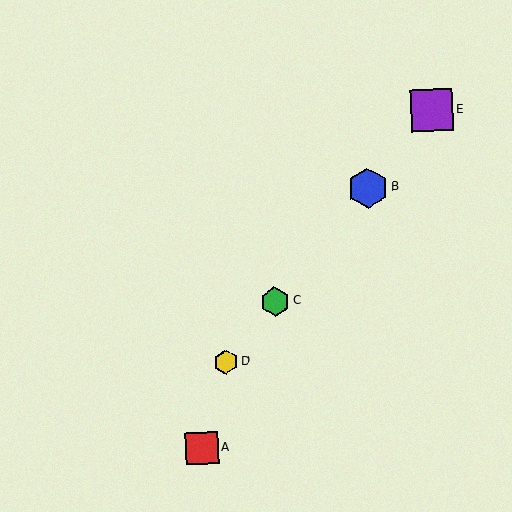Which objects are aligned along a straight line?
Objects B, C, D, E are aligned along a straight line.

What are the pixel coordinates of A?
Object A is at (202, 448).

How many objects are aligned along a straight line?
4 objects (B, C, D, E) are aligned along a straight line.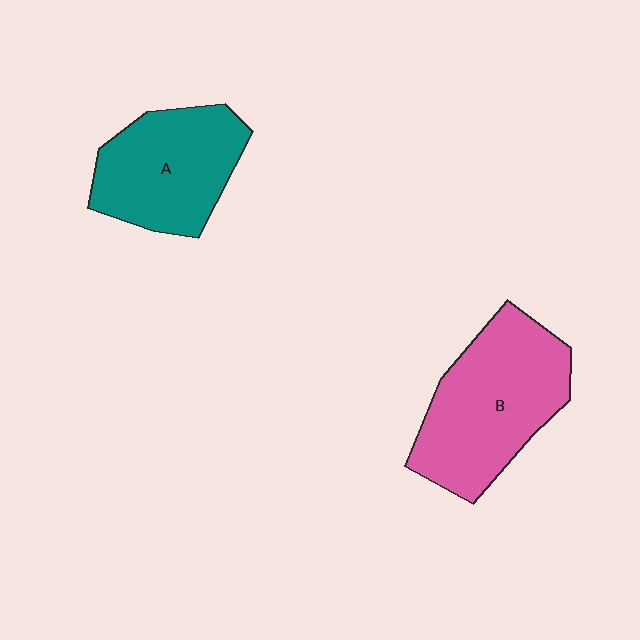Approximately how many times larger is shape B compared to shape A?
Approximately 1.2 times.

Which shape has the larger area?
Shape B (pink).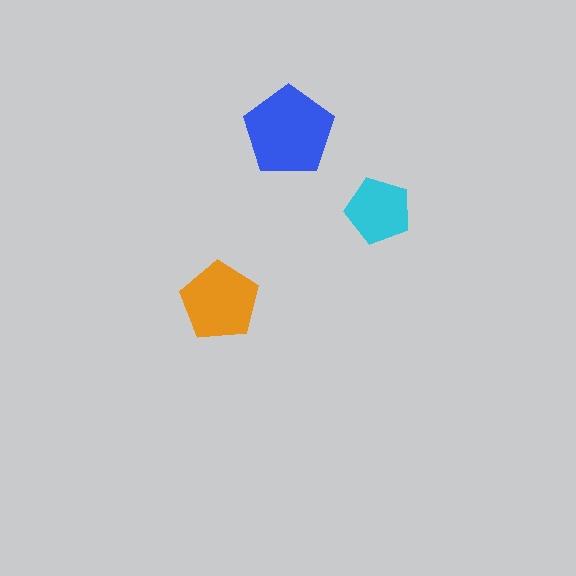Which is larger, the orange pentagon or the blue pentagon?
The blue one.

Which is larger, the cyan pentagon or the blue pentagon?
The blue one.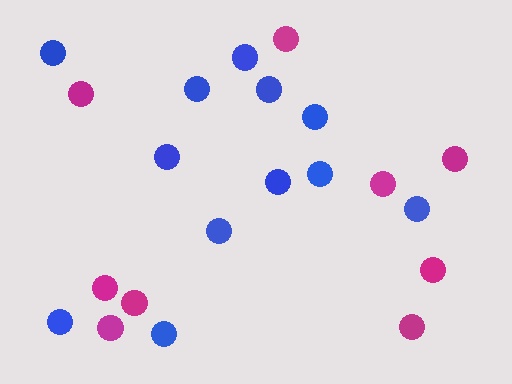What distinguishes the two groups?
There are 2 groups: one group of blue circles (12) and one group of magenta circles (9).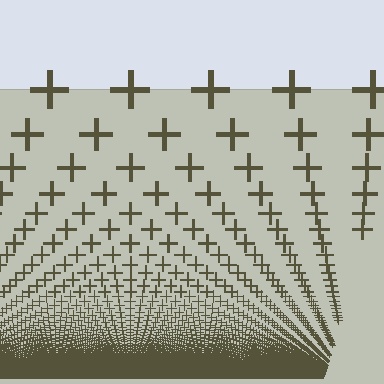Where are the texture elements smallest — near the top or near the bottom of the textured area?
Near the bottom.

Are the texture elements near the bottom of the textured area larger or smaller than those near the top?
Smaller. The gradient is inverted — elements near the bottom are smaller and denser.